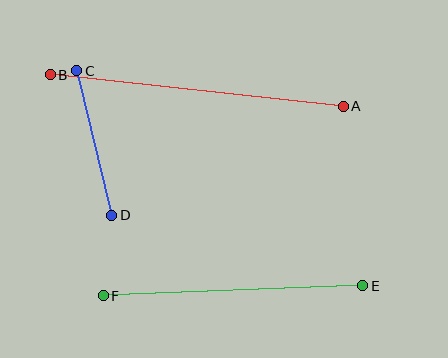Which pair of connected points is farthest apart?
Points A and B are farthest apart.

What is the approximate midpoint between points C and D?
The midpoint is at approximately (94, 143) pixels.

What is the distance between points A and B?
The distance is approximately 295 pixels.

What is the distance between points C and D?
The distance is approximately 149 pixels.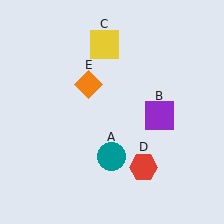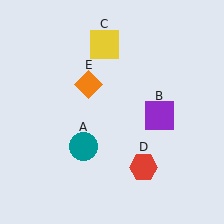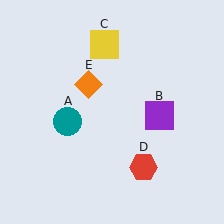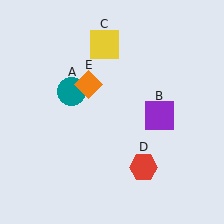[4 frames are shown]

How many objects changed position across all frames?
1 object changed position: teal circle (object A).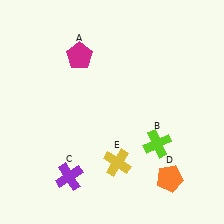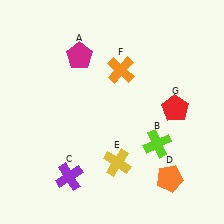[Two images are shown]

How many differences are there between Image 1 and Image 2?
There are 2 differences between the two images.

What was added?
An orange cross (F), a red pentagon (G) were added in Image 2.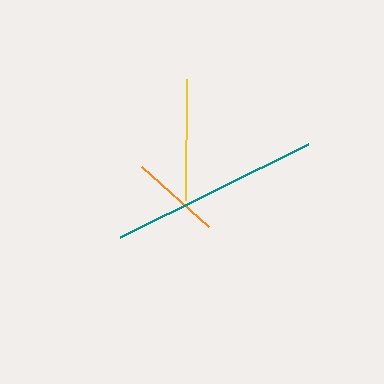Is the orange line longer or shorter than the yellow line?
The yellow line is longer than the orange line.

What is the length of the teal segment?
The teal segment is approximately 210 pixels long.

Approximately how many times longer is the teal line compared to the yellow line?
The teal line is approximately 1.7 times the length of the yellow line.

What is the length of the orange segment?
The orange segment is approximately 90 pixels long.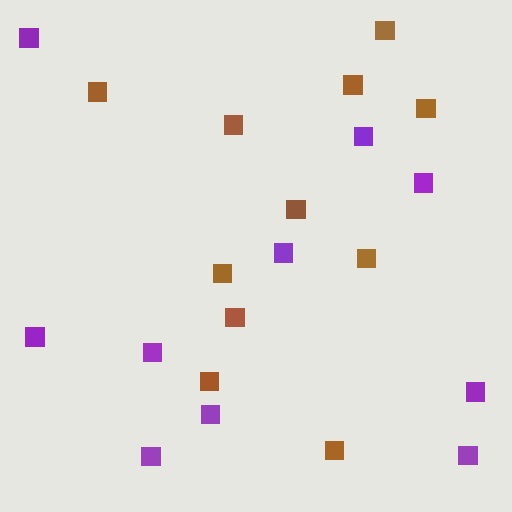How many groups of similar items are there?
There are 2 groups: one group of brown squares (11) and one group of purple squares (10).